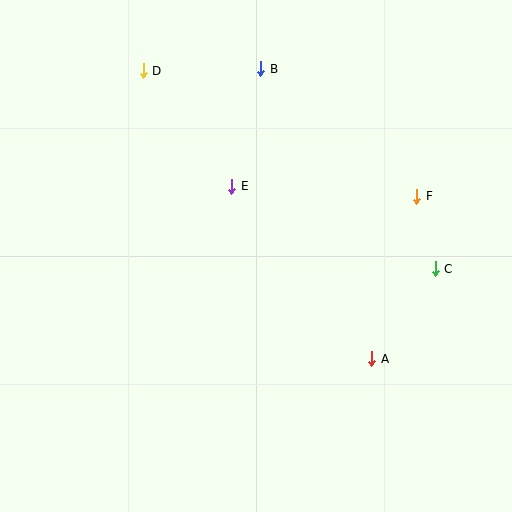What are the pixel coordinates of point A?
Point A is at (372, 359).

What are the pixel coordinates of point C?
Point C is at (435, 269).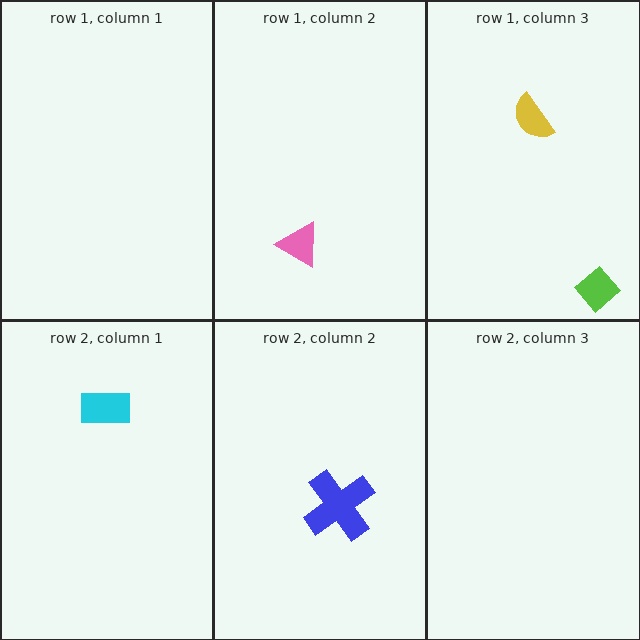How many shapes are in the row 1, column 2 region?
1.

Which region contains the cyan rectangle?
The row 2, column 1 region.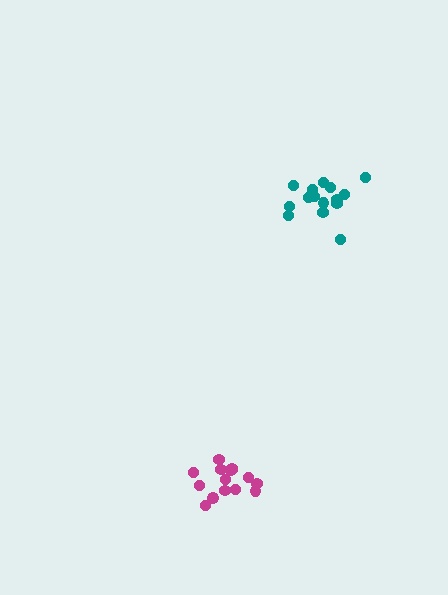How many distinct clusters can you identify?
There are 2 distinct clusters.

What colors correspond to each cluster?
The clusters are colored: magenta, teal.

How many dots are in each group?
Group 1: 15 dots, Group 2: 16 dots (31 total).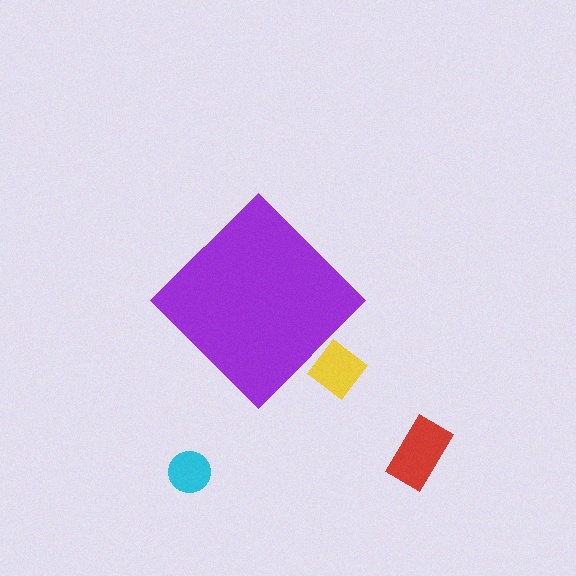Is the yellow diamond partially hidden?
Yes, the yellow diamond is partially hidden behind the purple diamond.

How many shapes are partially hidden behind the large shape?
1 shape is partially hidden.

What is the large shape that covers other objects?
A purple diamond.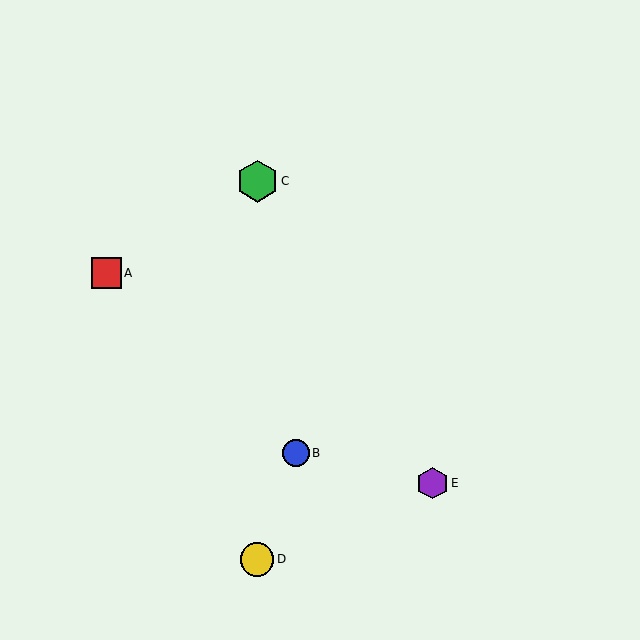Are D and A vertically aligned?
No, D is at x≈257 and A is at x≈106.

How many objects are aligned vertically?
2 objects (C, D) are aligned vertically.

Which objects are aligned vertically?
Objects C, D are aligned vertically.